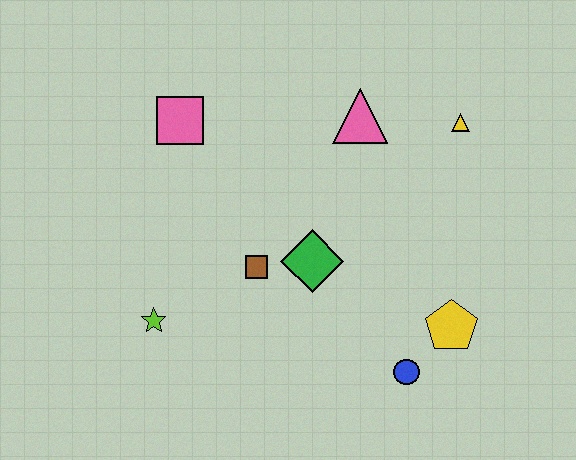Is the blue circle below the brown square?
Yes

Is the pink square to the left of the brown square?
Yes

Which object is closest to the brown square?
The green diamond is closest to the brown square.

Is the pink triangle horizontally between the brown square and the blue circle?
Yes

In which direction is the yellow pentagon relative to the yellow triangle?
The yellow pentagon is below the yellow triangle.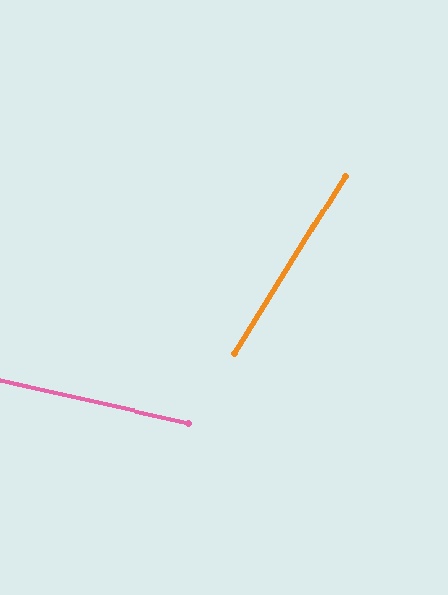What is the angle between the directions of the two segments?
Approximately 71 degrees.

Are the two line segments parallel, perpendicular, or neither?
Neither parallel nor perpendicular — they differ by about 71°.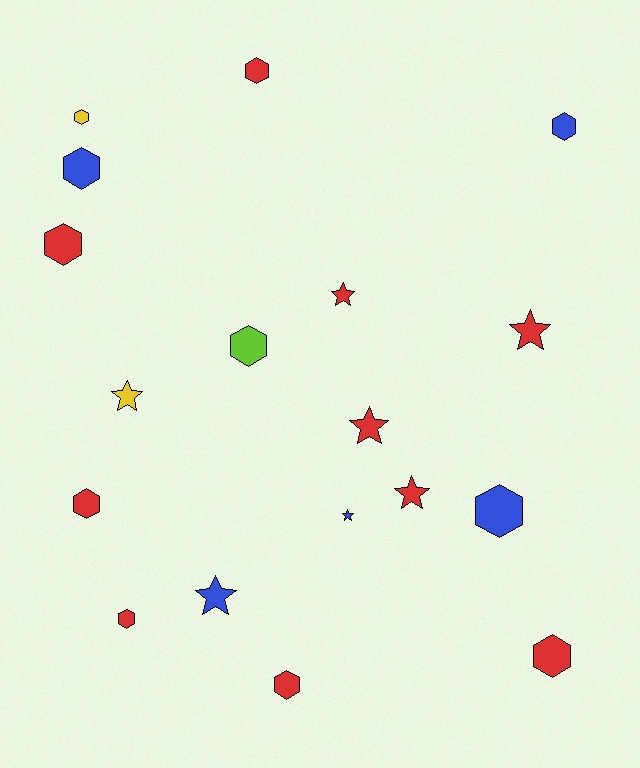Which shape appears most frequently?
Hexagon, with 11 objects.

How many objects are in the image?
There are 18 objects.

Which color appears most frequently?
Red, with 10 objects.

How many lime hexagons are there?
There is 1 lime hexagon.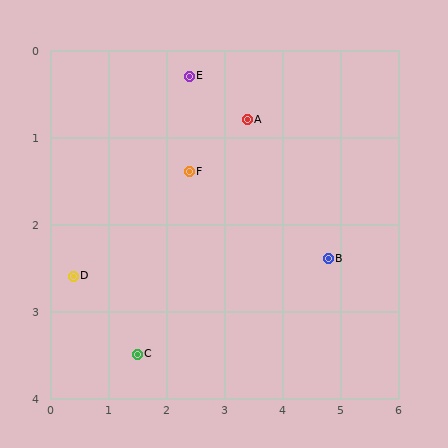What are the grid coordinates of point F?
Point F is at approximately (2.4, 1.4).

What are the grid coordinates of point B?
Point B is at approximately (4.8, 2.4).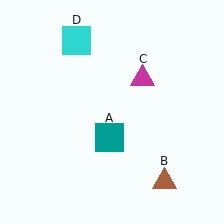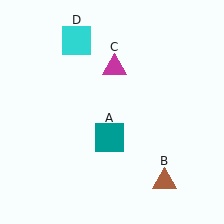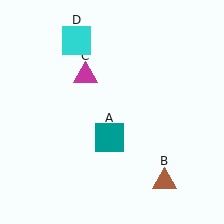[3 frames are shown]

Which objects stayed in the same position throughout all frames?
Teal square (object A) and brown triangle (object B) and cyan square (object D) remained stationary.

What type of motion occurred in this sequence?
The magenta triangle (object C) rotated counterclockwise around the center of the scene.